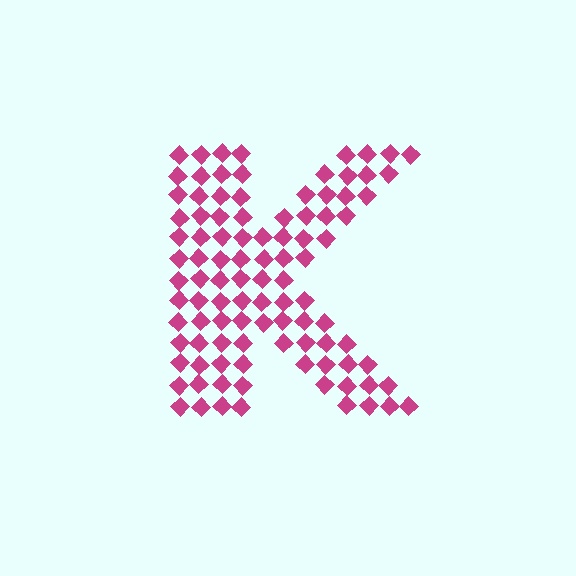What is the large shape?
The large shape is the letter K.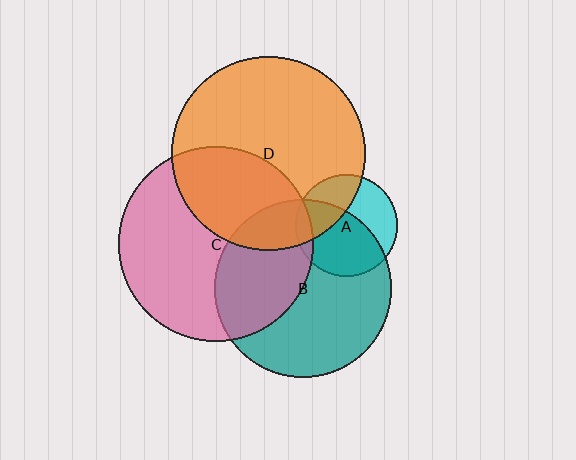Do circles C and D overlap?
Yes.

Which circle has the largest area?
Circle C (pink).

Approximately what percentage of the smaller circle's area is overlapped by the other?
Approximately 35%.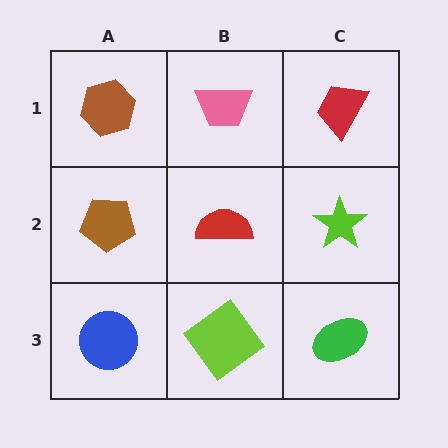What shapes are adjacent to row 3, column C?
A lime star (row 2, column C), a lime diamond (row 3, column B).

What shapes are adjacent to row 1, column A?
A brown pentagon (row 2, column A), a pink trapezoid (row 1, column B).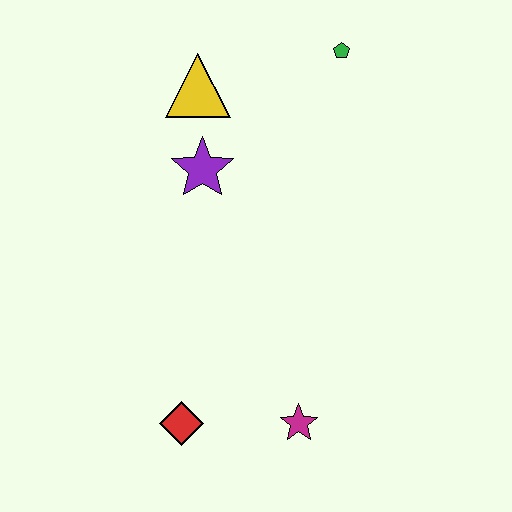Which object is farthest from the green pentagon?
The red diamond is farthest from the green pentagon.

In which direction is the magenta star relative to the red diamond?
The magenta star is to the right of the red diamond.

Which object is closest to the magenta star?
The red diamond is closest to the magenta star.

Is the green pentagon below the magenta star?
No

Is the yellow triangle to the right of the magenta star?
No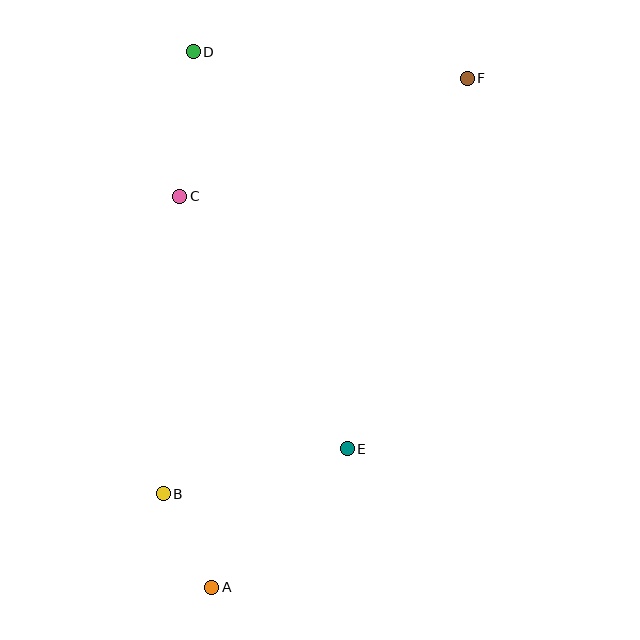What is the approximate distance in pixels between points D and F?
The distance between D and F is approximately 275 pixels.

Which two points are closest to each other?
Points A and B are closest to each other.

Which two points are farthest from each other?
Points A and F are farthest from each other.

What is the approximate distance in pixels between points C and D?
The distance between C and D is approximately 145 pixels.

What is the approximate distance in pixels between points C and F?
The distance between C and F is approximately 311 pixels.